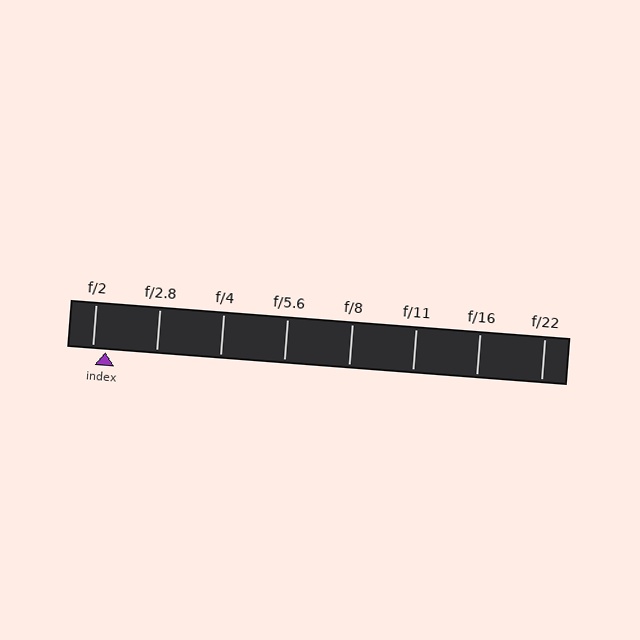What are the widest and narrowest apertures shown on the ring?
The widest aperture shown is f/2 and the narrowest is f/22.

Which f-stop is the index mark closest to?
The index mark is closest to f/2.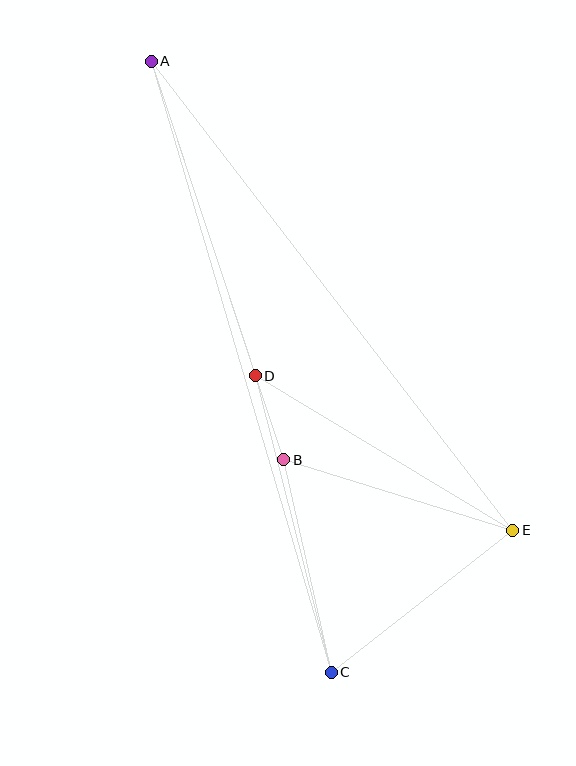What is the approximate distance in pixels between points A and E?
The distance between A and E is approximately 592 pixels.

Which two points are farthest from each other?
Points A and C are farthest from each other.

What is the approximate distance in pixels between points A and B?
The distance between A and B is approximately 420 pixels.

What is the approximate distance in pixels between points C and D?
The distance between C and D is approximately 306 pixels.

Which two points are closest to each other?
Points B and D are closest to each other.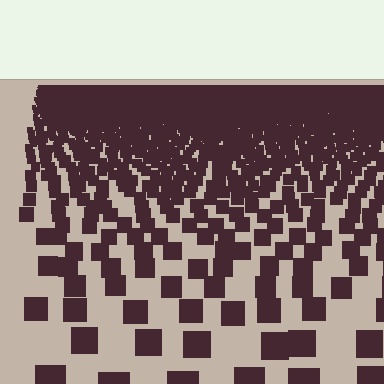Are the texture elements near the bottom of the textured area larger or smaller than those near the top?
Larger. Near the bottom, elements are closer to the viewer and appear at a bigger on-screen size.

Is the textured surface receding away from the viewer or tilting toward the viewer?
The surface is receding away from the viewer. Texture elements get smaller and denser toward the top.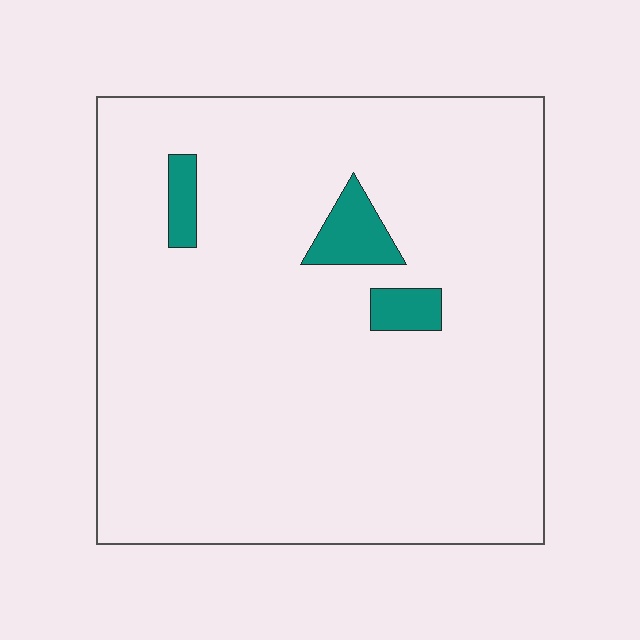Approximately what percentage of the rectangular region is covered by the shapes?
Approximately 5%.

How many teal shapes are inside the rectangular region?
3.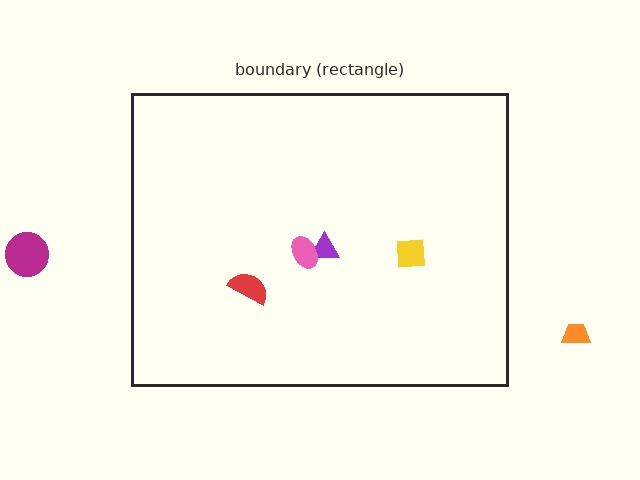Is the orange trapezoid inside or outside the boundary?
Outside.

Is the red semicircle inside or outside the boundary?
Inside.